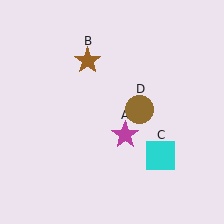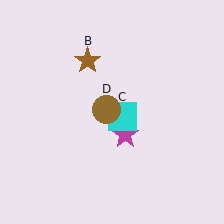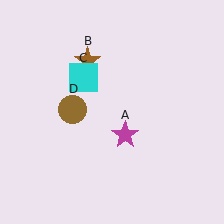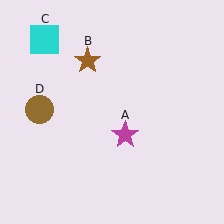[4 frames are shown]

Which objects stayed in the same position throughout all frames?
Magenta star (object A) and brown star (object B) remained stationary.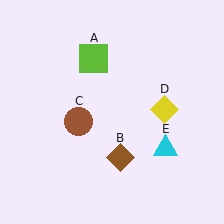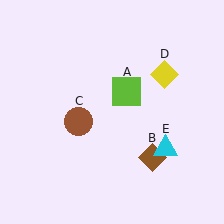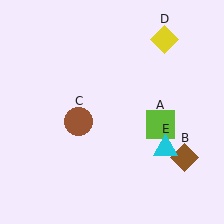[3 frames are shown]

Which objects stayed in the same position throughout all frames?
Brown circle (object C) and cyan triangle (object E) remained stationary.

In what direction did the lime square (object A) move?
The lime square (object A) moved down and to the right.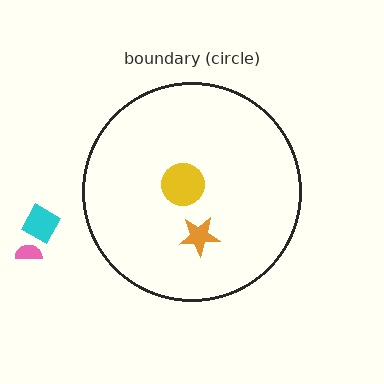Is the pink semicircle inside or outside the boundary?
Outside.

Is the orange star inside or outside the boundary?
Inside.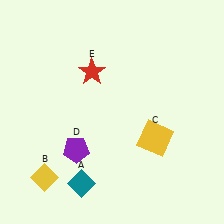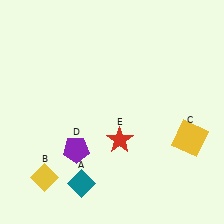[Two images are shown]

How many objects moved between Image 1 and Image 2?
2 objects moved between the two images.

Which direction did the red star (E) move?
The red star (E) moved down.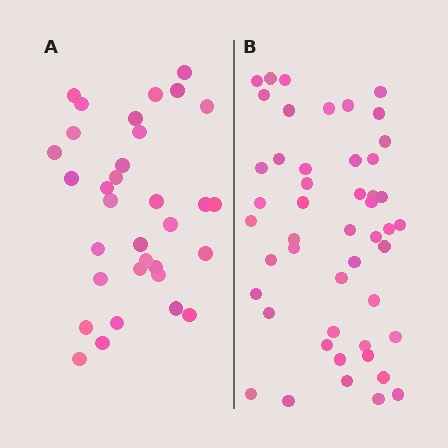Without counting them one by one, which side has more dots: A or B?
Region B (the right region) has more dots.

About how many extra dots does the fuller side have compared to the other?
Region B has approximately 15 more dots than region A.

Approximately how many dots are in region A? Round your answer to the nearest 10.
About 30 dots. (The exact count is 33, which rounds to 30.)